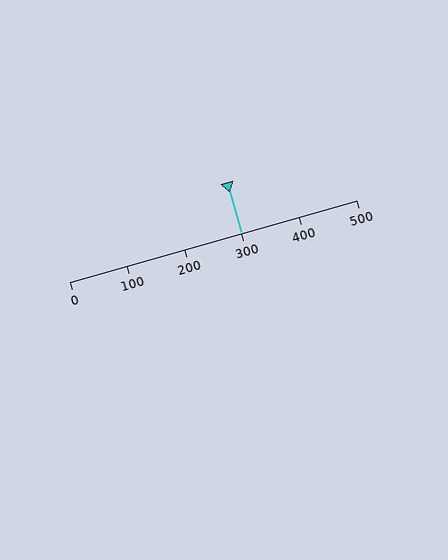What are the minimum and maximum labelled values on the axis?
The axis runs from 0 to 500.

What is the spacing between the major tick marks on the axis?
The major ticks are spaced 100 apart.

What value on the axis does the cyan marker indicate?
The marker indicates approximately 300.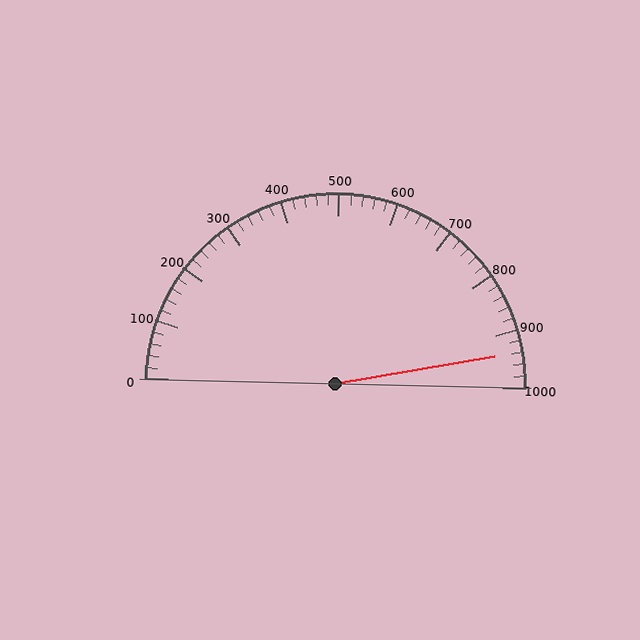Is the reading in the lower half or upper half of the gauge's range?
The reading is in the upper half of the range (0 to 1000).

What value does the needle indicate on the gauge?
The needle indicates approximately 940.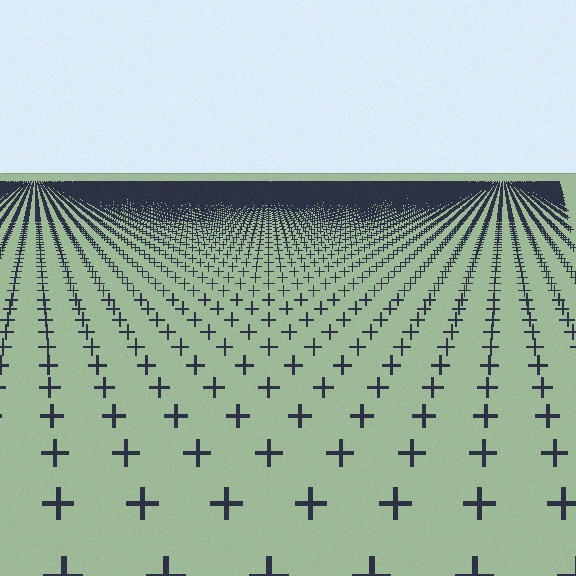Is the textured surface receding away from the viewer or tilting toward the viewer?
The surface is receding away from the viewer. Texture elements get smaller and denser toward the top.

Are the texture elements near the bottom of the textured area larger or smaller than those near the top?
Larger. Near the bottom, elements are closer to the viewer and appear at a bigger on-screen size.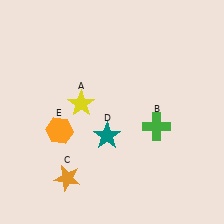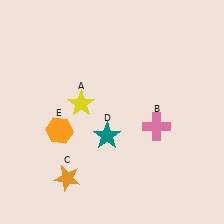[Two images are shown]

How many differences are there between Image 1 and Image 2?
There is 1 difference between the two images.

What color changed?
The cross (B) changed from green in Image 1 to pink in Image 2.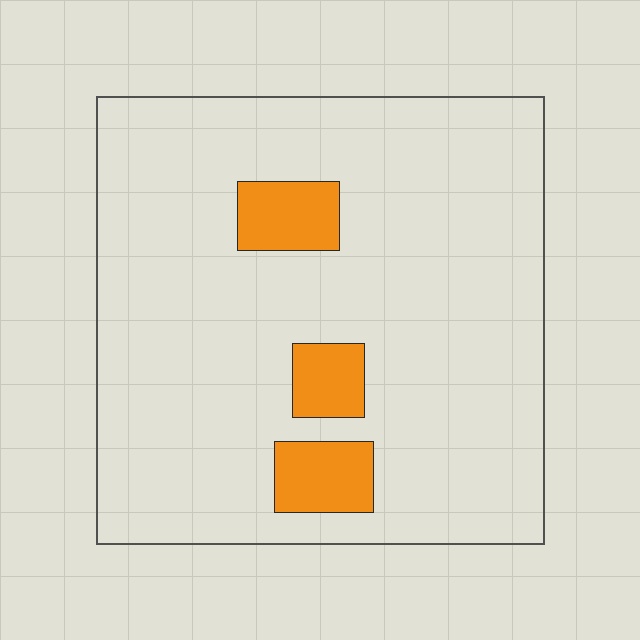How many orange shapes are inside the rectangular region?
3.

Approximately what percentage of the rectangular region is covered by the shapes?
Approximately 10%.